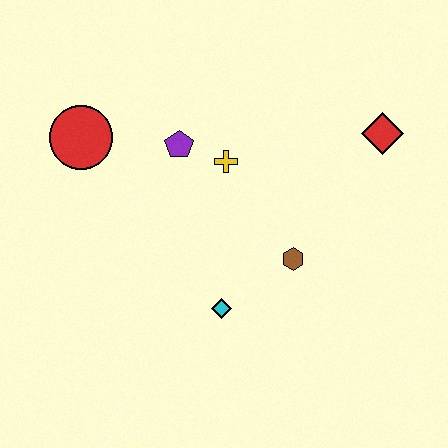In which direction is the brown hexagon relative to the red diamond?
The brown hexagon is below the red diamond.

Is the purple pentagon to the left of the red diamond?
Yes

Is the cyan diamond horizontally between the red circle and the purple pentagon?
No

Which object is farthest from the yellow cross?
The red diamond is farthest from the yellow cross.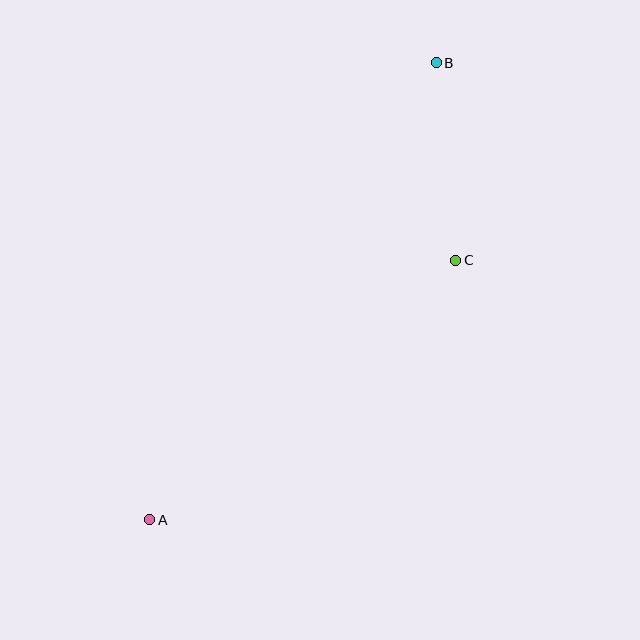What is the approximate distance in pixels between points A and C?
The distance between A and C is approximately 401 pixels.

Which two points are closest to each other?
Points B and C are closest to each other.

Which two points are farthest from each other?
Points A and B are farthest from each other.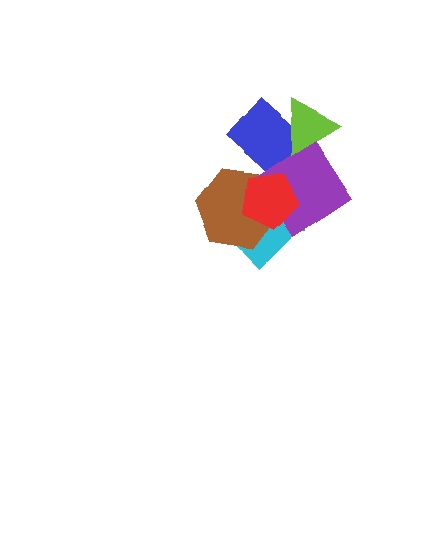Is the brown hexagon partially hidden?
Yes, it is partially covered by another shape.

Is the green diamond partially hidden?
Yes, it is partially covered by another shape.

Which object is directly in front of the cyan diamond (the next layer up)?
The brown hexagon is directly in front of the cyan diamond.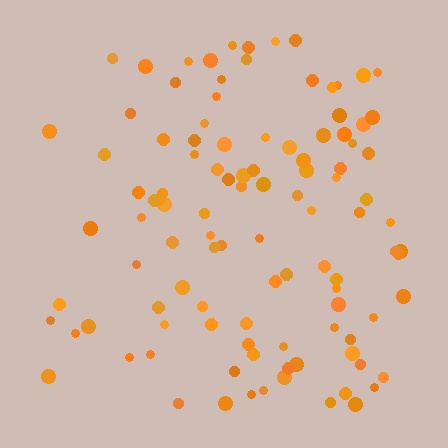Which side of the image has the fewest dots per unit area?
The left.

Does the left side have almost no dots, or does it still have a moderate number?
Still a moderate number, just noticeably fewer than the right.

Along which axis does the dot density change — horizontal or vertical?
Horizontal.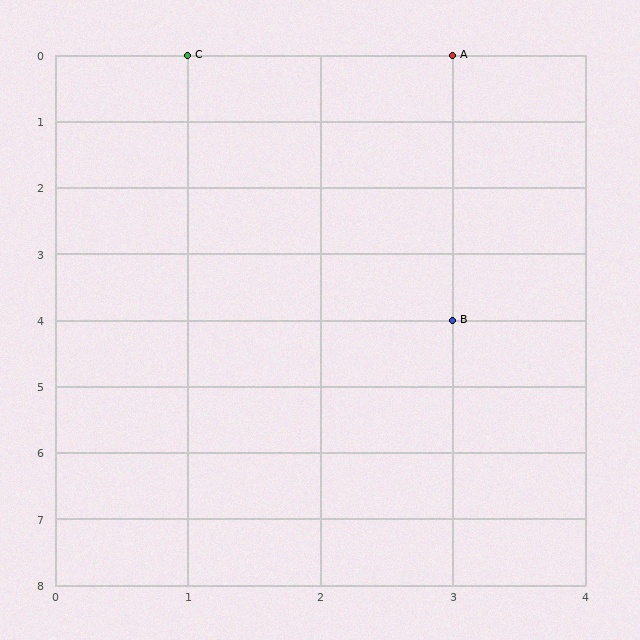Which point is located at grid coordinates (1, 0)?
Point C is at (1, 0).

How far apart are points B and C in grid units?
Points B and C are 2 columns and 4 rows apart (about 4.5 grid units diagonally).